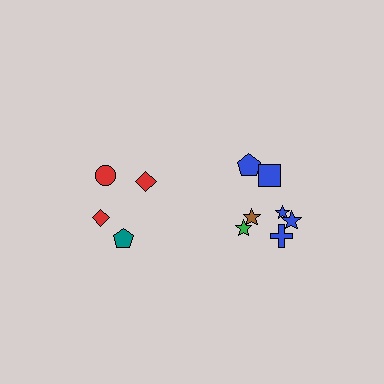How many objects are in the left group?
There are 4 objects.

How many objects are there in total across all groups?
There are 11 objects.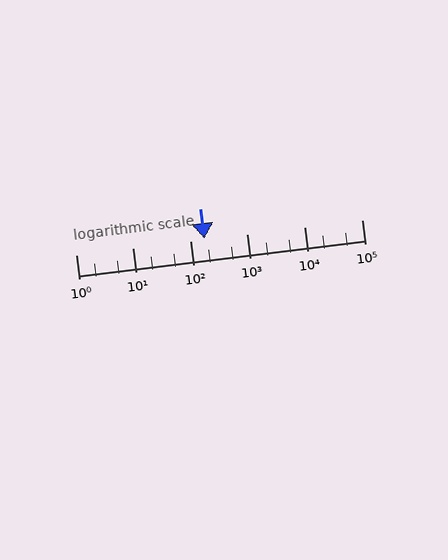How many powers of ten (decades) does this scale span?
The scale spans 5 decades, from 1 to 100000.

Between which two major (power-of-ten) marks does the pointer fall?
The pointer is between 100 and 1000.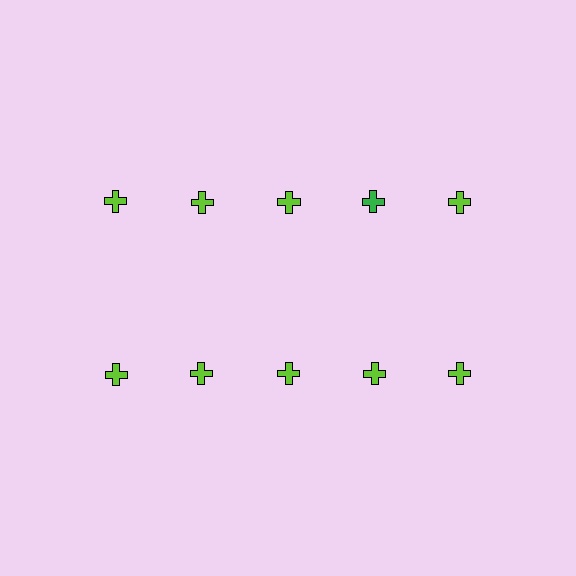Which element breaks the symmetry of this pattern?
The green cross in the top row, second from right column breaks the symmetry. All other shapes are lime crosses.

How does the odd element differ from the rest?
It has a different color: green instead of lime.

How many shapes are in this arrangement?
There are 10 shapes arranged in a grid pattern.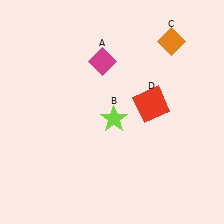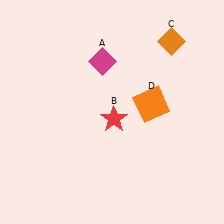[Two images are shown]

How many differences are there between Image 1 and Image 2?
There are 2 differences between the two images.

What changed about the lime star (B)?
In Image 1, B is lime. In Image 2, it changed to red.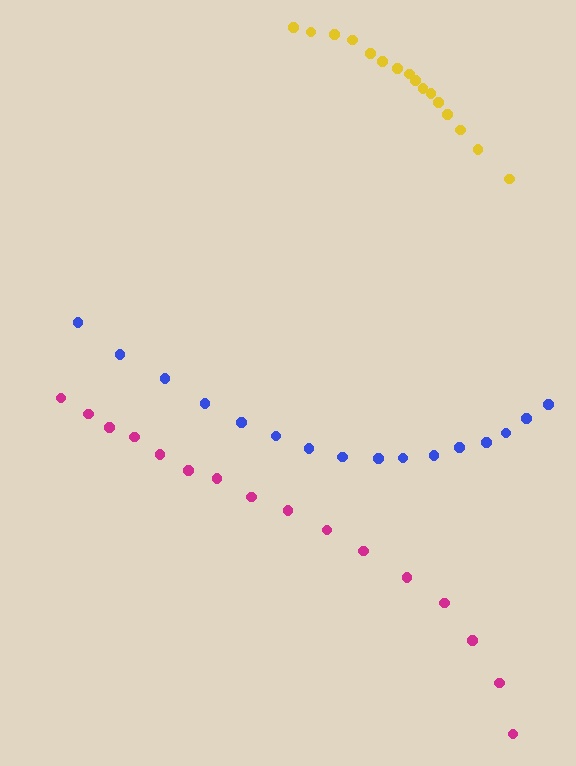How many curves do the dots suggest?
There are 3 distinct paths.